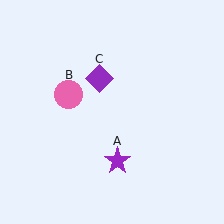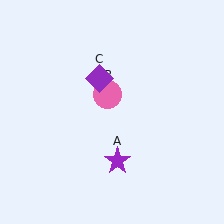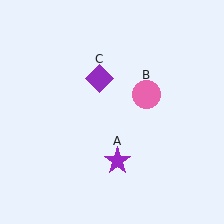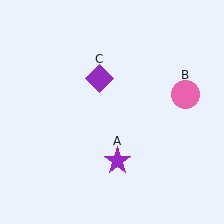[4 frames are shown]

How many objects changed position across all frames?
1 object changed position: pink circle (object B).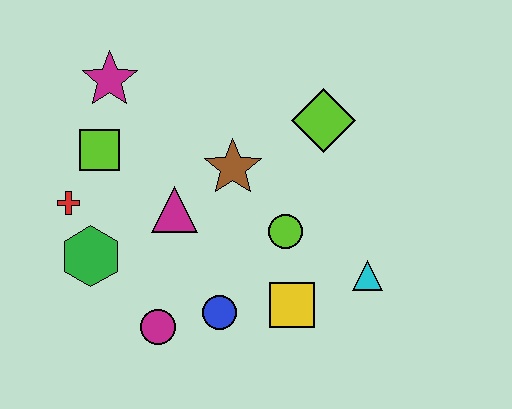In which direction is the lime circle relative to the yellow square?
The lime circle is above the yellow square.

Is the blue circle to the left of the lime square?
No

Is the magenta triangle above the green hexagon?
Yes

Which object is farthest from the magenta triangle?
The cyan triangle is farthest from the magenta triangle.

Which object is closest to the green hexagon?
The red cross is closest to the green hexagon.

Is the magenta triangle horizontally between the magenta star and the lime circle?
Yes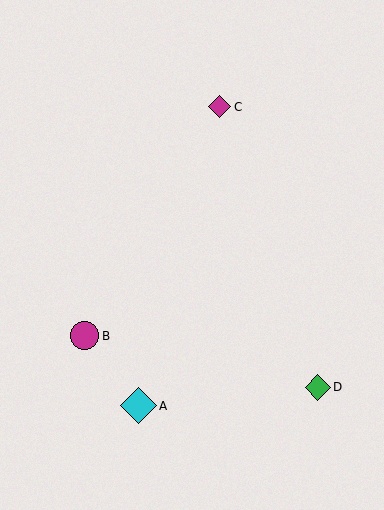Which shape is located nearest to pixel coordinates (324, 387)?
The green diamond (labeled D) at (318, 387) is nearest to that location.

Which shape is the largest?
The cyan diamond (labeled A) is the largest.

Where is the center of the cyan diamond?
The center of the cyan diamond is at (139, 406).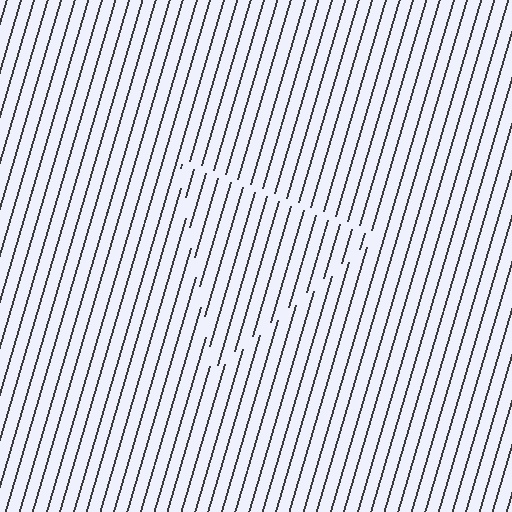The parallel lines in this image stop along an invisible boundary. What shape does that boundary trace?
An illusory triangle. The interior of the shape contains the same grating, shifted by half a period — the contour is defined by the phase discontinuity where line-ends from the inner and outer gratings abut.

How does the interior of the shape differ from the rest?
The interior of the shape contains the same grating, shifted by half a period — the contour is defined by the phase discontinuity where line-ends from the inner and outer gratings abut.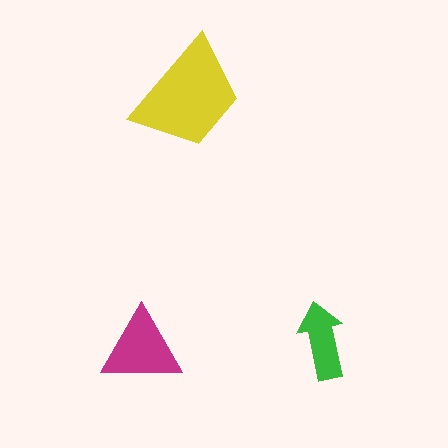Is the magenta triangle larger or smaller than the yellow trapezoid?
Smaller.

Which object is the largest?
The yellow trapezoid.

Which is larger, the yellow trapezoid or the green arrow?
The yellow trapezoid.